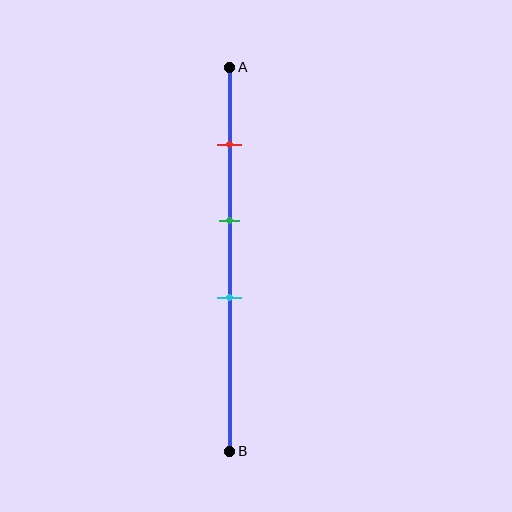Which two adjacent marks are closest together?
The green and cyan marks are the closest adjacent pair.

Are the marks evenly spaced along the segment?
Yes, the marks are approximately evenly spaced.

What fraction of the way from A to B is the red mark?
The red mark is approximately 20% (0.2) of the way from A to B.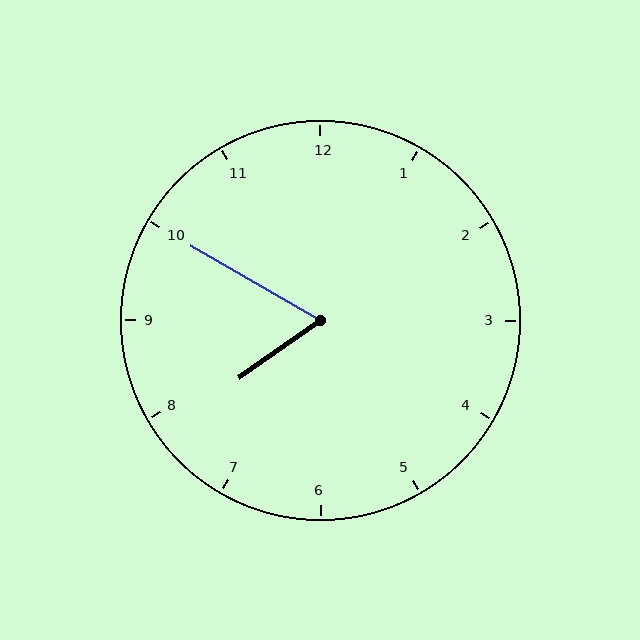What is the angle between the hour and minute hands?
Approximately 65 degrees.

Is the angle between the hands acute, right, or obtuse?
It is acute.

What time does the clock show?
7:50.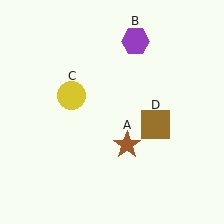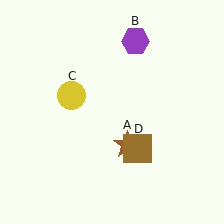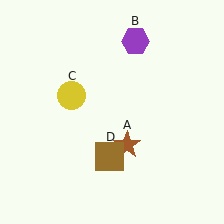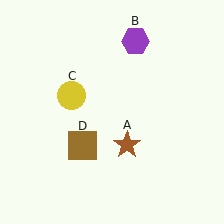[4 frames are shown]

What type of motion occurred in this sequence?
The brown square (object D) rotated clockwise around the center of the scene.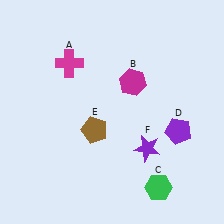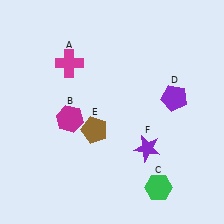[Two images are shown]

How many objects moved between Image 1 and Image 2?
2 objects moved between the two images.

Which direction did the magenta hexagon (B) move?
The magenta hexagon (B) moved left.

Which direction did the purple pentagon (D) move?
The purple pentagon (D) moved up.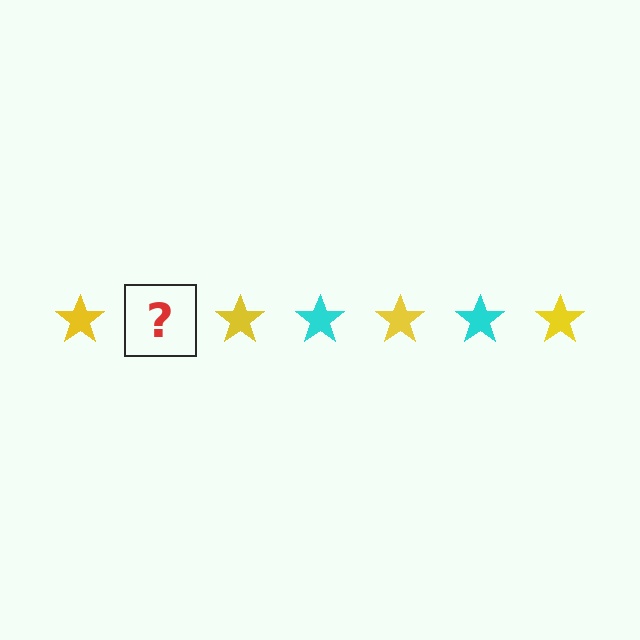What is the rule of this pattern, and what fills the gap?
The rule is that the pattern cycles through yellow, cyan stars. The gap should be filled with a cyan star.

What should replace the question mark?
The question mark should be replaced with a cyan star.